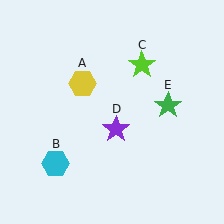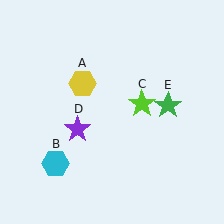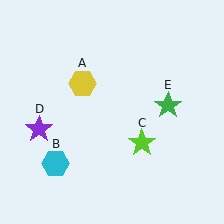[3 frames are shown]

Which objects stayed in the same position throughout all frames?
Yellow hexagon (object A) and cyan hexagon (object B) and green star (object E) remained stationary.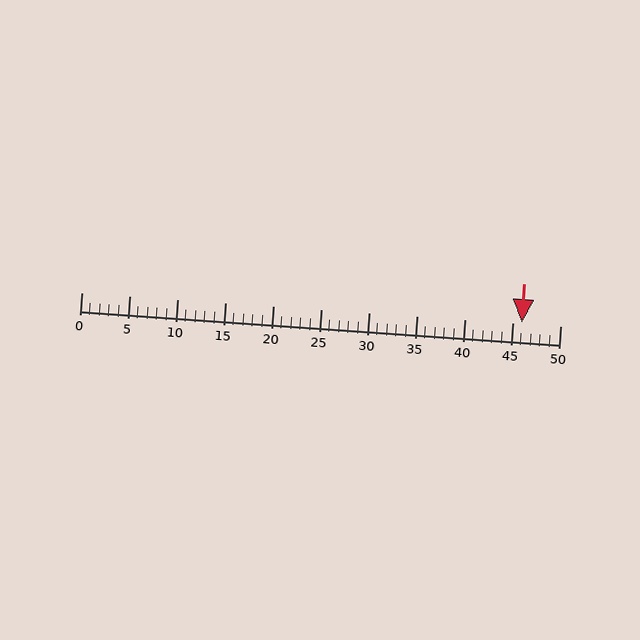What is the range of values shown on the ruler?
The ruler shows values from 0 to 50.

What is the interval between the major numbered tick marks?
The major tick marks are spaced 5 units apart.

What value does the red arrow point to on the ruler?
The red arrow points to approximately 46.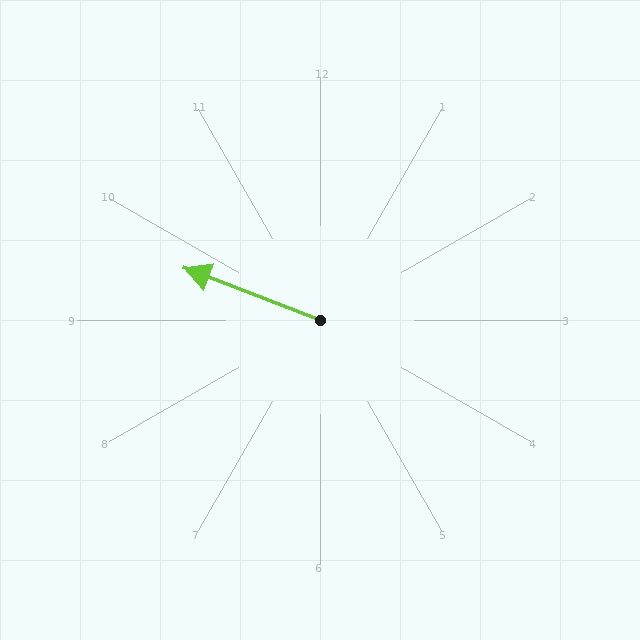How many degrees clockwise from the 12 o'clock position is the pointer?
Approximately 291 degrees.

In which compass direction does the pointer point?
West.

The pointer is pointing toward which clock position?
Roughly 10 o'clock.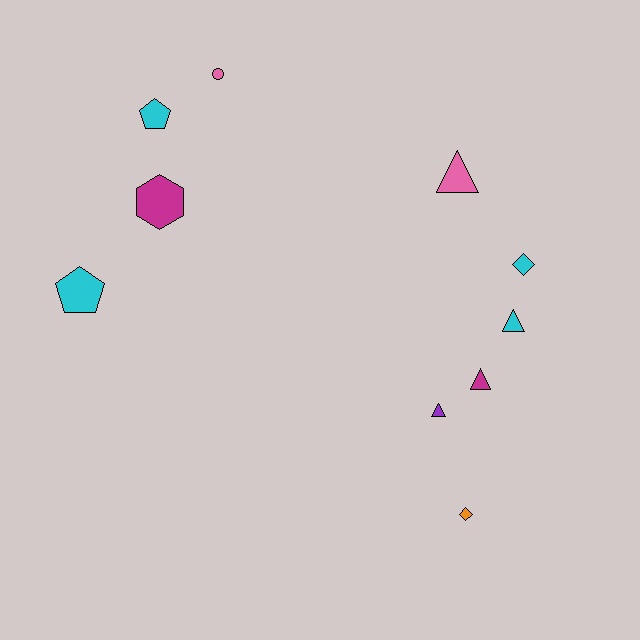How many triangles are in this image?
There are 4 triangles.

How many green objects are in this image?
There are no green objects.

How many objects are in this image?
There are 10 objects.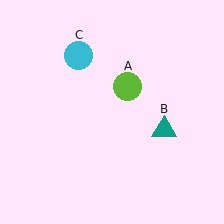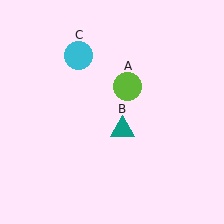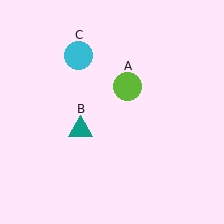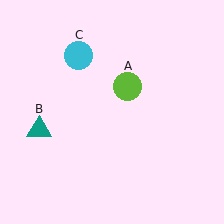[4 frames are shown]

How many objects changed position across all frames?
1 object changed position: teal triangle (object B).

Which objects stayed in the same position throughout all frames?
Lime circle (object A) and cyan circle (object C) remained stationary.